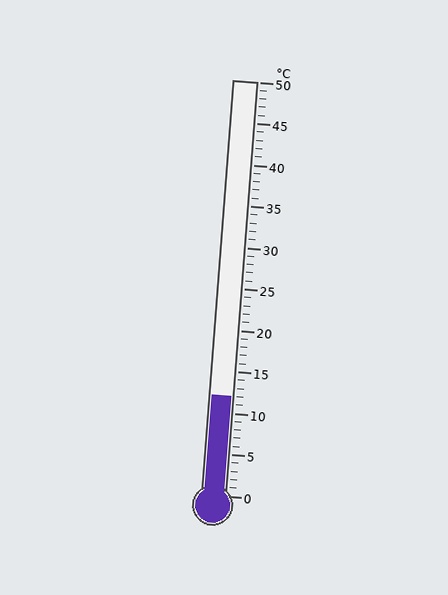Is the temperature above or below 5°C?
The temperature is above 5°C.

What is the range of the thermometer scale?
The thermometer scale ranges from 0°C to 50°C.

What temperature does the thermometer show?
The thermometer shows approximately 12°C.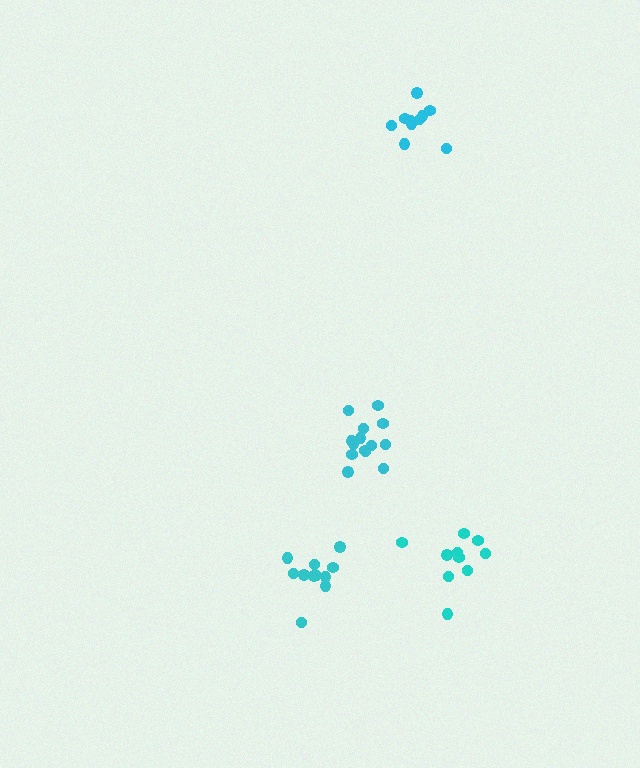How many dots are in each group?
Group 1: 14 dots, Group 2: 10 dots, Group 3: 10 dots, Group 4: 11 dots (45 total).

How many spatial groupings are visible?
There are 4 spatial groupings.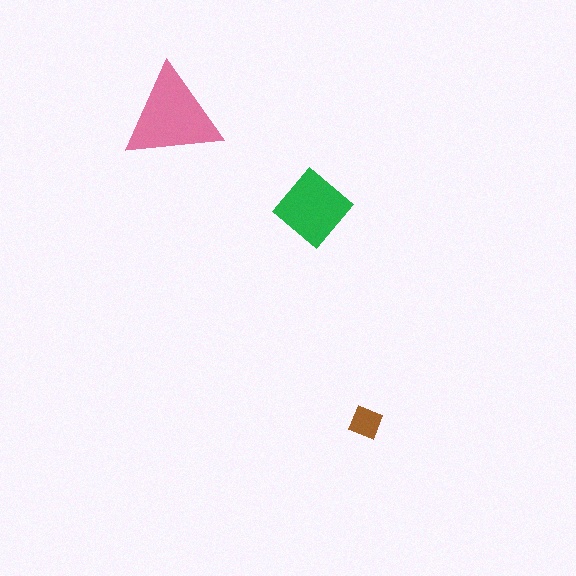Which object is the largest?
The pink triangle.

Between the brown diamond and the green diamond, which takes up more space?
The green diamond.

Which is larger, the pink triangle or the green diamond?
The pink triangle.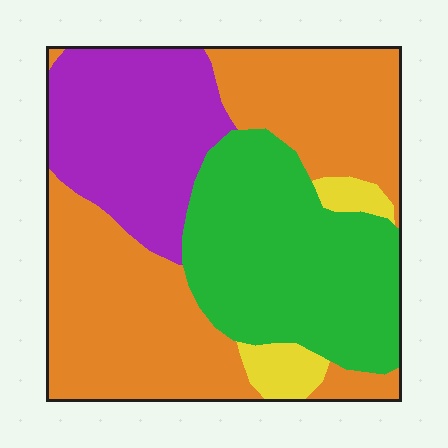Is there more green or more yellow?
Green.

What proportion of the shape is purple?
Purple covers 22% of the shape.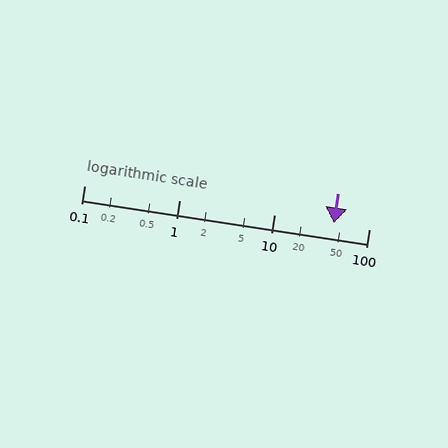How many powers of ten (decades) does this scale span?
The scale spans 3 decades, from 0.1 to 100.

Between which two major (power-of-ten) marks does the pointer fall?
The pointer is between 10 and 100.